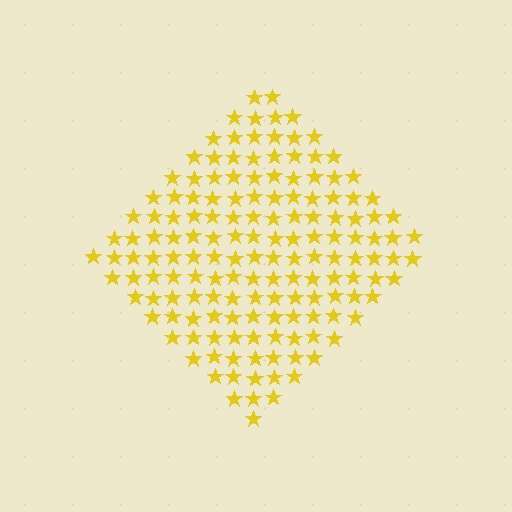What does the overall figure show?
The overall figure shows a diamond.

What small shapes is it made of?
It is made of small stars.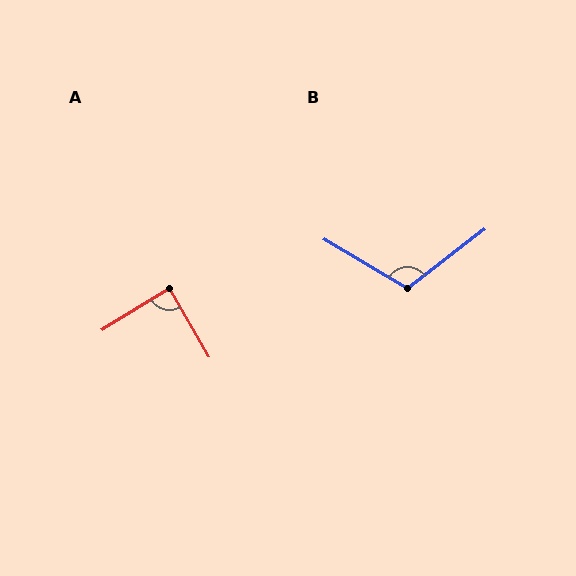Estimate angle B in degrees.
Approximately 112 degrees.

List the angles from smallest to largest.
A (89°), B (112°).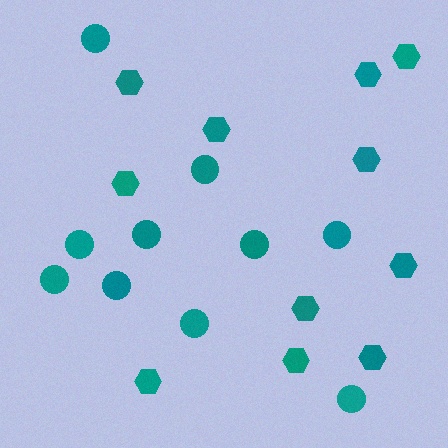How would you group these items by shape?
There are 2 groups: one group of hexagons (11) and one group of circles (10).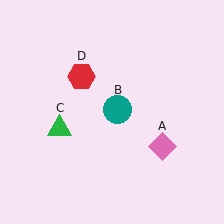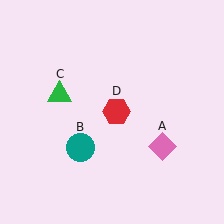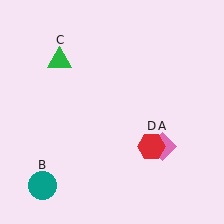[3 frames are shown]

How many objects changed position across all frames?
3 objects changed position: teal circle (object B), green triangle (object C), red hexagon (object D).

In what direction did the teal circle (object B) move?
The teal circle (object B) moved down and to the left.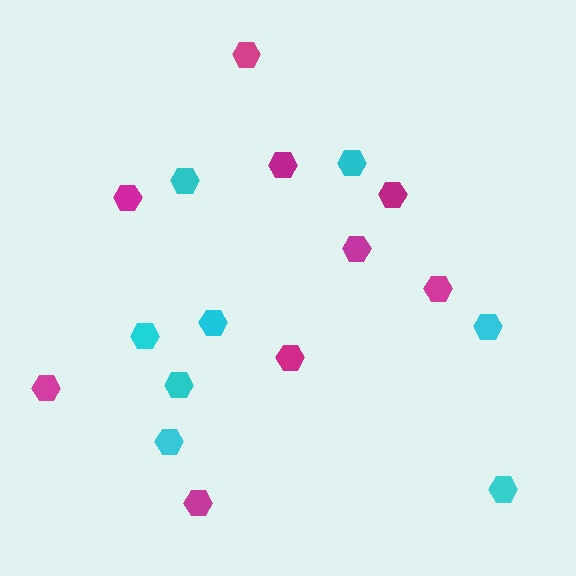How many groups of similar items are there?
There are 2 groups: one group of magenta hexagons (9) and one group of cyan hexagons (8).